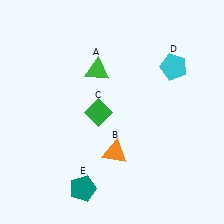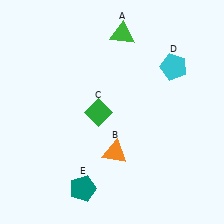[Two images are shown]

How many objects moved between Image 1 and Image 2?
1 object moved between the two images.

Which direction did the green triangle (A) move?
The green triangle (A) moved up.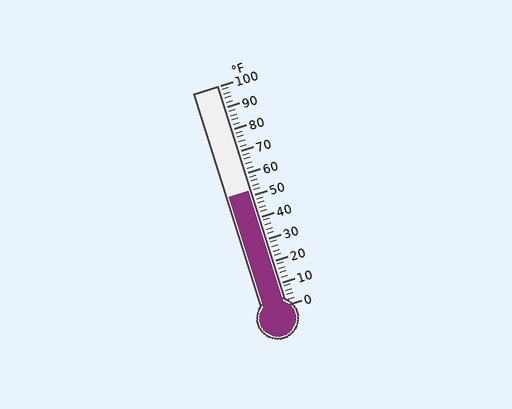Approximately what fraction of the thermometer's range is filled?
The thermometer is filled to approximately 50% of its range.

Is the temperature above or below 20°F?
The temperature is above 20°F.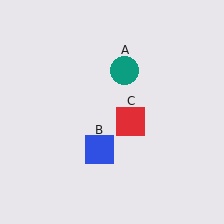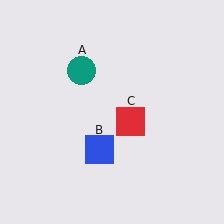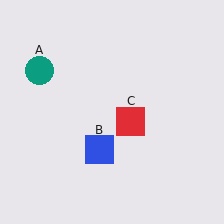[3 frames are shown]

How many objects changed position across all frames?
1 object changed position: teal circle (object A).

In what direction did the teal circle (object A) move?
The teal circle (object A) moved left.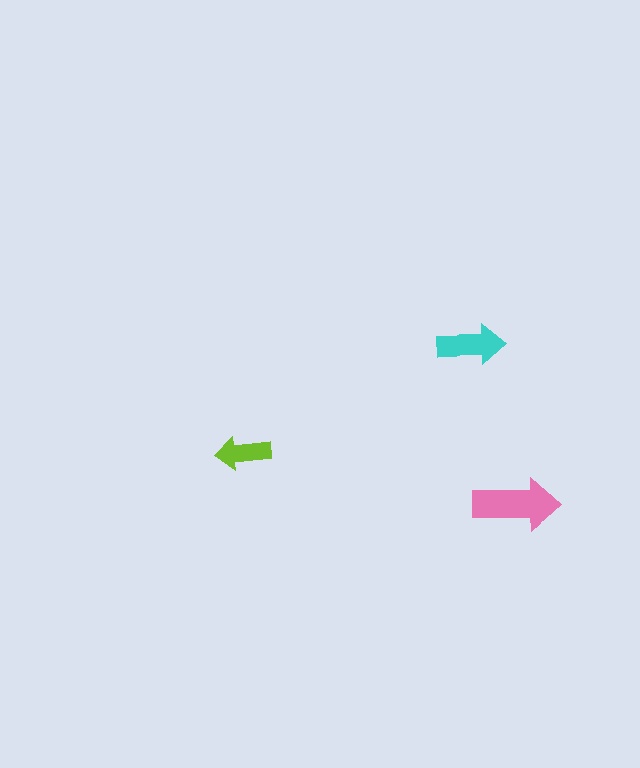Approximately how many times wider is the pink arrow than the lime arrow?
About 1.5 times wider.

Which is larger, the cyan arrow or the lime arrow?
The cyan one.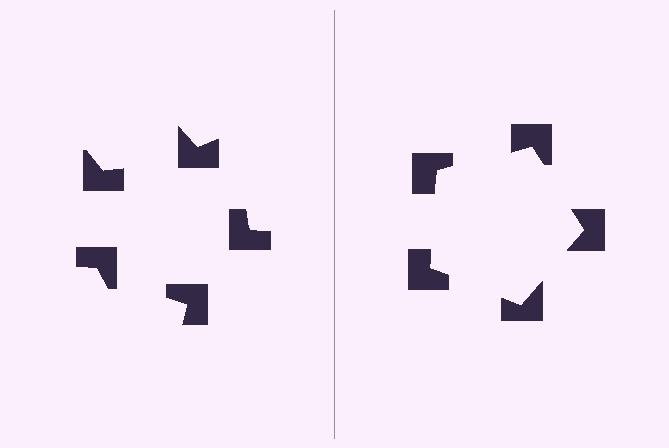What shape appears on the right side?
An illusory pentagon.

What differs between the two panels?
The notched squares are positioned identically on both sides; only the wedge orientations differ. On the right they align to a pentagon; on the left they are misaligned.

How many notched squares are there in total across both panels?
10 — 5 on each side.